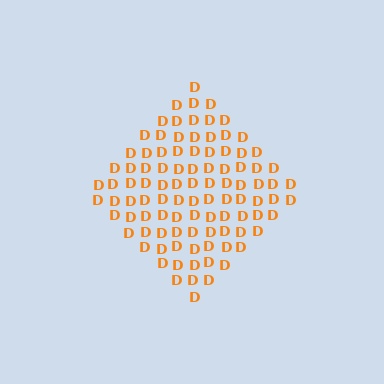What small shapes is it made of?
It is made of small letter D's.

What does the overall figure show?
The overall figure shows a diamond.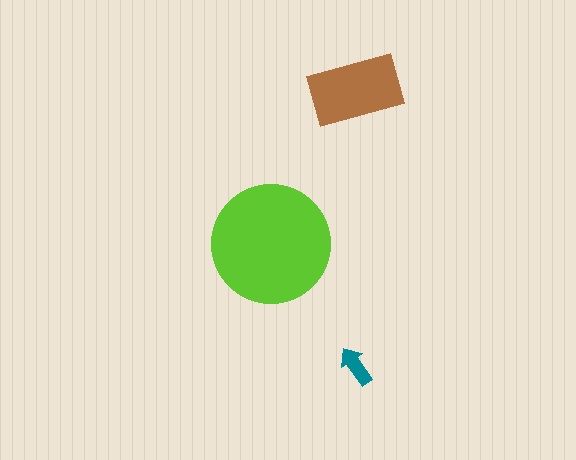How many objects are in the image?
There are 3 objects in the image.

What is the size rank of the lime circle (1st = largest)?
1st.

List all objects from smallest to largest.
The teal arrow, the brown rectangle, the lime circle.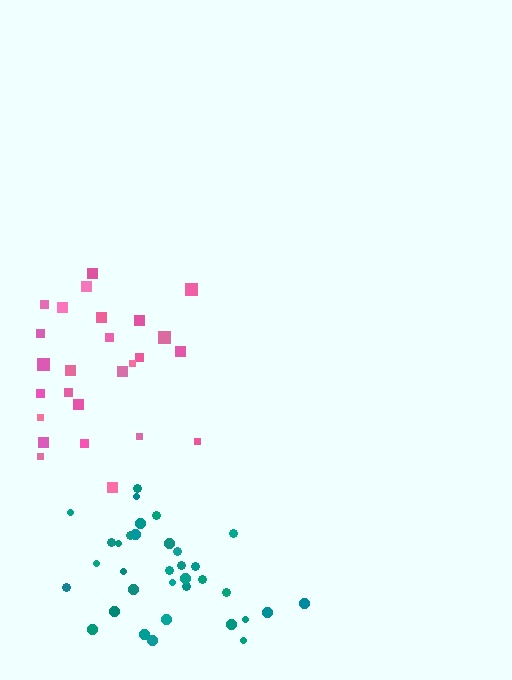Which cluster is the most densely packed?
Teal.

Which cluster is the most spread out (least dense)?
Pink.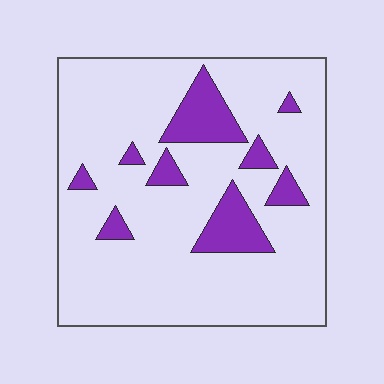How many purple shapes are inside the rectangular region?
9.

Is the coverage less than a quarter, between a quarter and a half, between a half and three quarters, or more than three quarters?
Less than a quarter.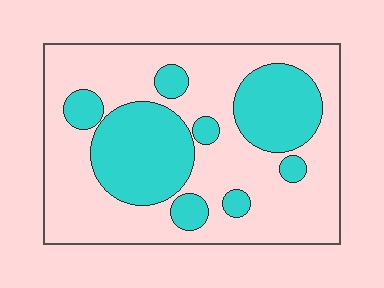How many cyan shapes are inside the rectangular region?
8.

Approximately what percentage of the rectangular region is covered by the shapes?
Approximately 35%.